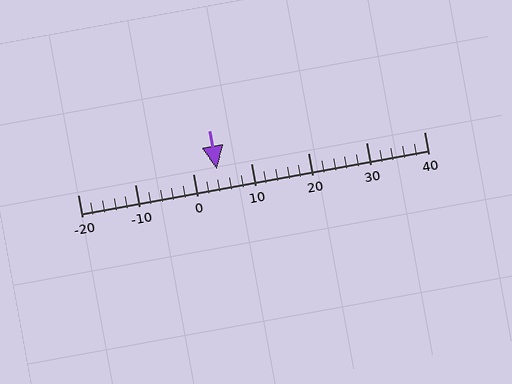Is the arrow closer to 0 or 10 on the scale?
The arrow is closer to 0.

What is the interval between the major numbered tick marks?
The major tick marks are spaced 10 units apart.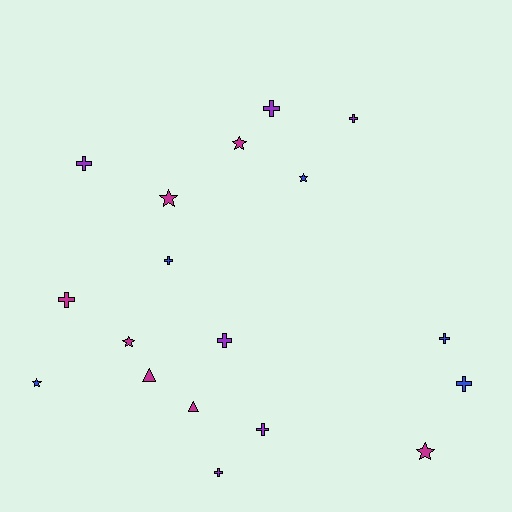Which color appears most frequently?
Magenta, with 7 objects.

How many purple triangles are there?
There are no purple triangles.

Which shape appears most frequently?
Cross, with 10 objects.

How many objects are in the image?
There are 18 objects.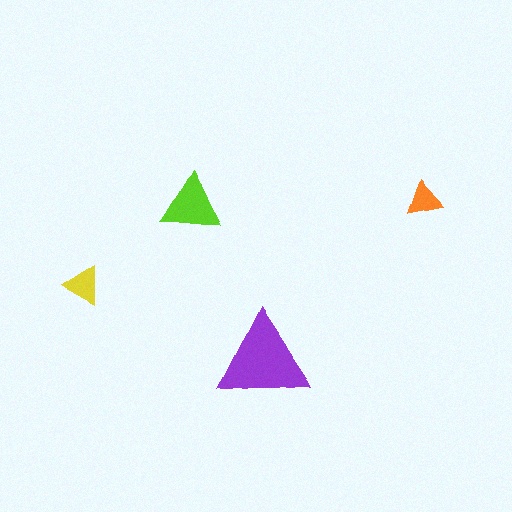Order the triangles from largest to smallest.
the purple one, the lime one, the yellow one, the orange one.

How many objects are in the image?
There are 4 objects in the image.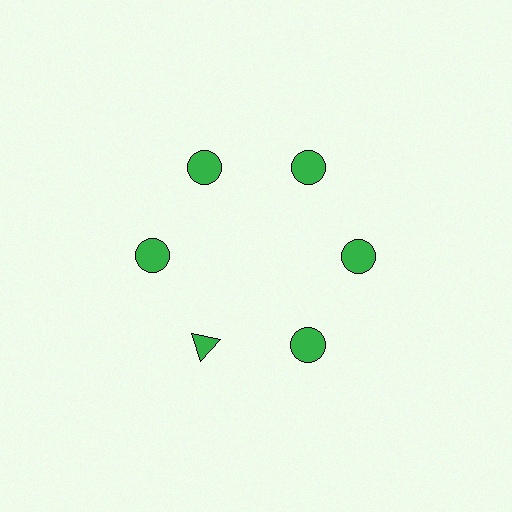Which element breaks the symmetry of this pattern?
The green triangle at roughly the 7 o'clock position breaks the symmetry. All other shapes are green circles.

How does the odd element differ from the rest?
It has a different shape: triangle instead of circle.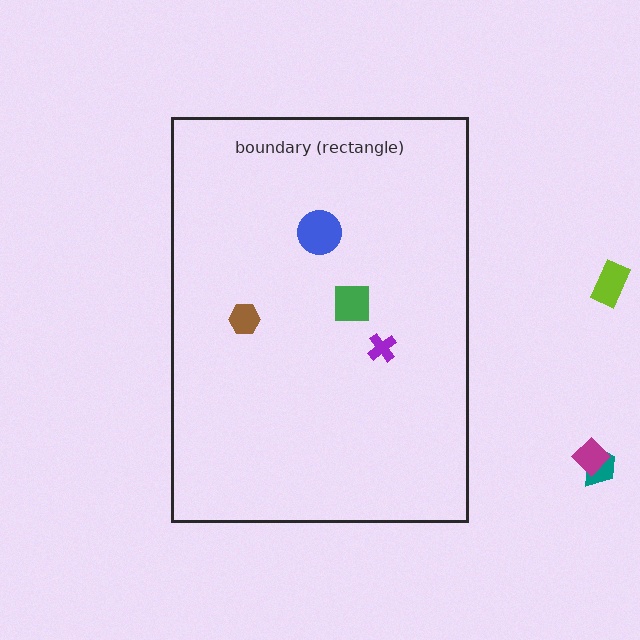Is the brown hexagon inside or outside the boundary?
Inside.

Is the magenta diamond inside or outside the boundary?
Outside.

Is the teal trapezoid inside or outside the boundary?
Outside.